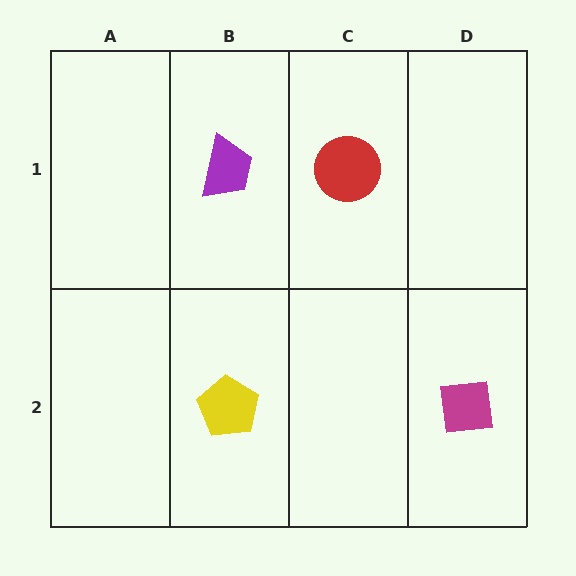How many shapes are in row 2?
2 shapes.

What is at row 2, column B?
A yellow pentagon.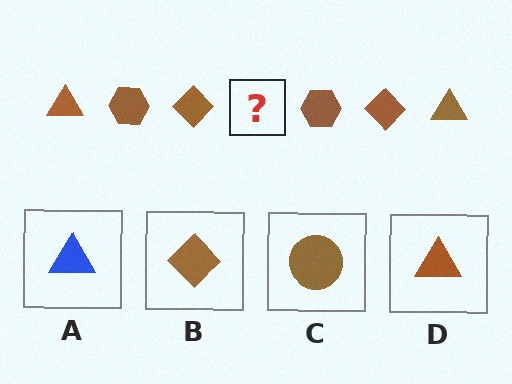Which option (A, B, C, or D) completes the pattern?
D.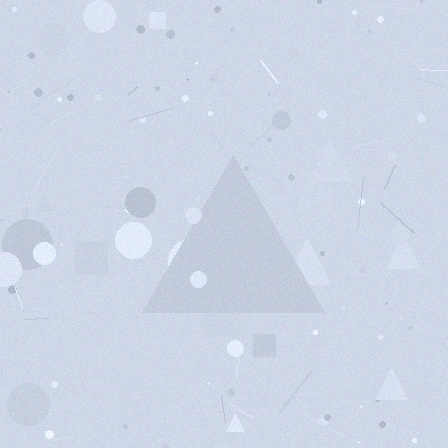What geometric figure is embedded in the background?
A triangle is embedded in the background.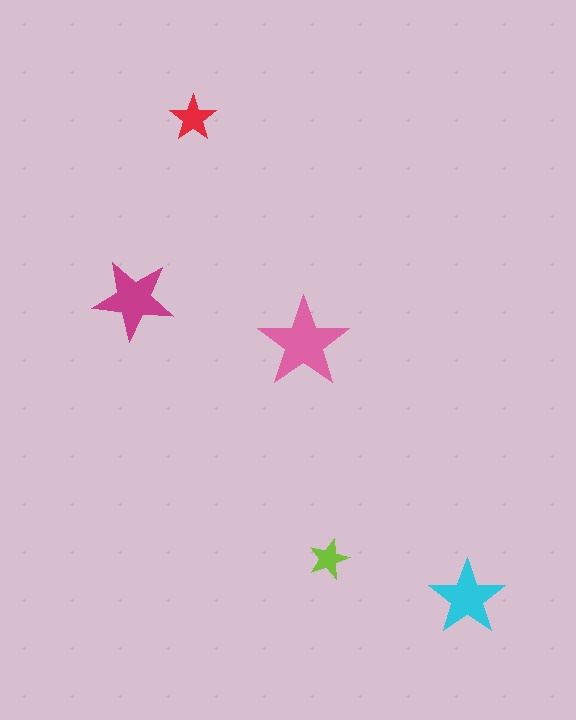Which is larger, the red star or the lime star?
The red one.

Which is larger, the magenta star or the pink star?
The pink one.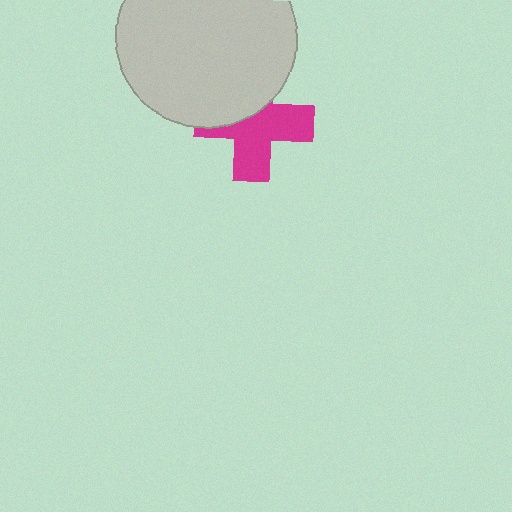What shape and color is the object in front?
The object in front is a light gray circle.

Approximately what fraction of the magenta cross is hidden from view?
Roughly 41% of the magenta cross is hidden behind the light gray circle.